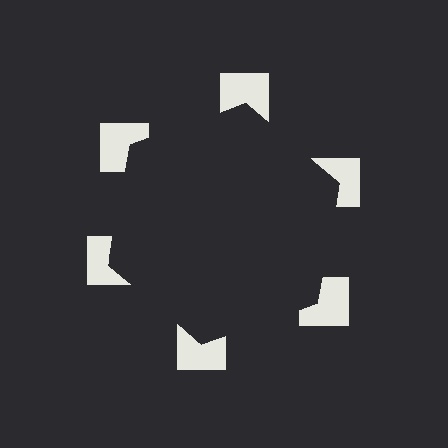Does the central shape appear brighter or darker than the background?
It typically appears slightly darker than the background, even though no actual brightness change is drawn.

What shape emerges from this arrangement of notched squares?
An illusory hexagon — its edges are inferred from the aligned wedge cuts in the notched squares, not physically drawn.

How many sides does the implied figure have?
6 sides.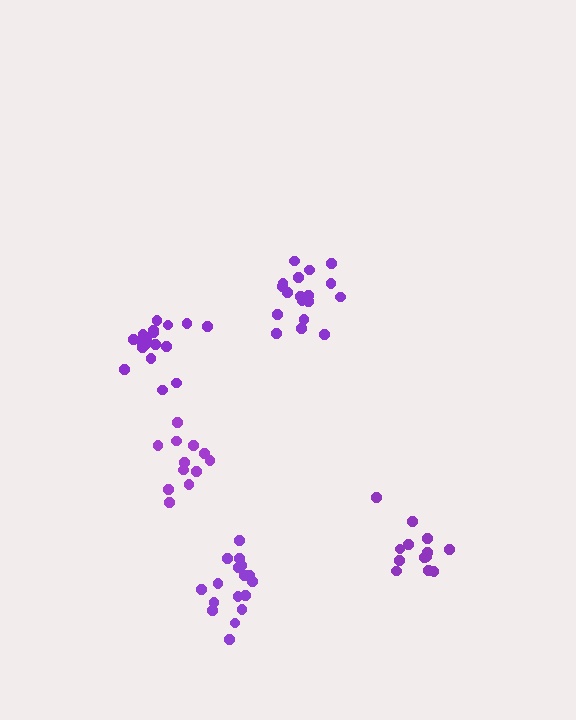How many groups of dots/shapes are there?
There are 5 groups.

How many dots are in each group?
Group 1: 18 dots, Group 2: 18 dots, Group 3: 18 dots, Group 4: 12 dots, Group 5: 14 dots (80 total).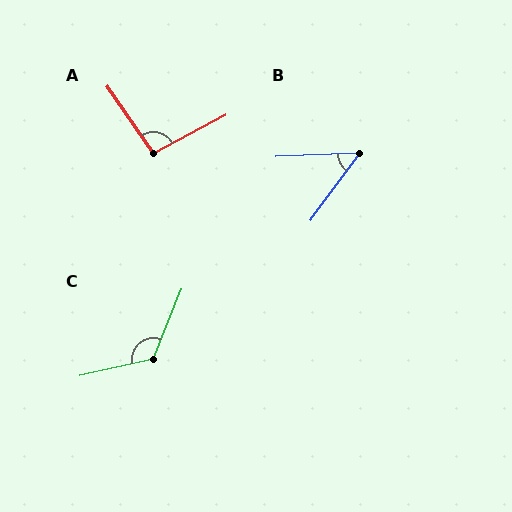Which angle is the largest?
C, at approximately 124 degrees.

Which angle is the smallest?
B, at approximately 51 degrees.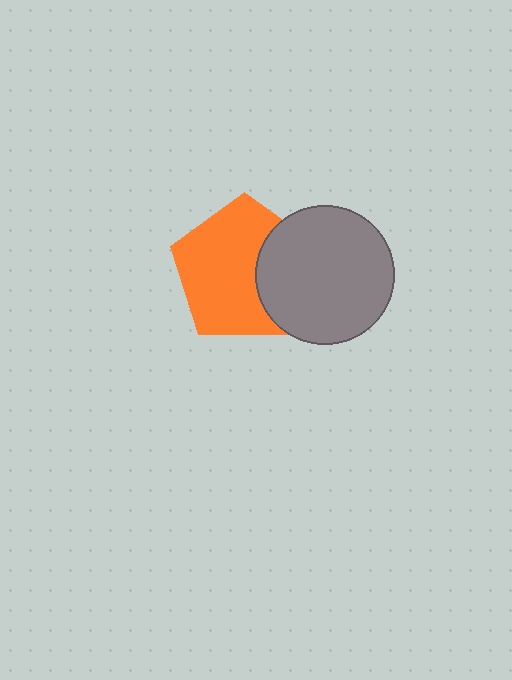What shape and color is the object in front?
The object in front is a gray circle.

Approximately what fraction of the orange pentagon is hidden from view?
Roughly 31% of the orange pentagon is hidden behind the gray circle.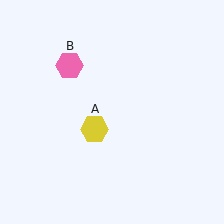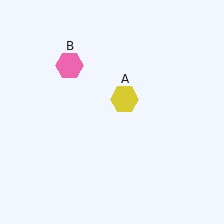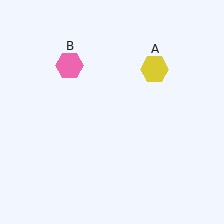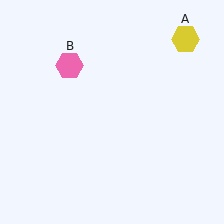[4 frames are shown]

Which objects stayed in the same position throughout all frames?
Pink hexagon (object B) remained stationary.